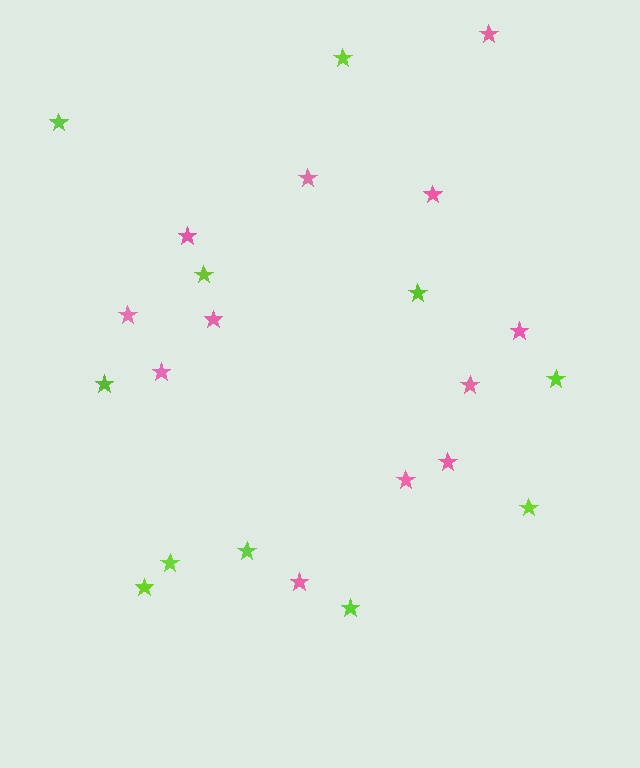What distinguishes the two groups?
There are 2 groups: one group of pink stars (12) and one group of lime stars (11).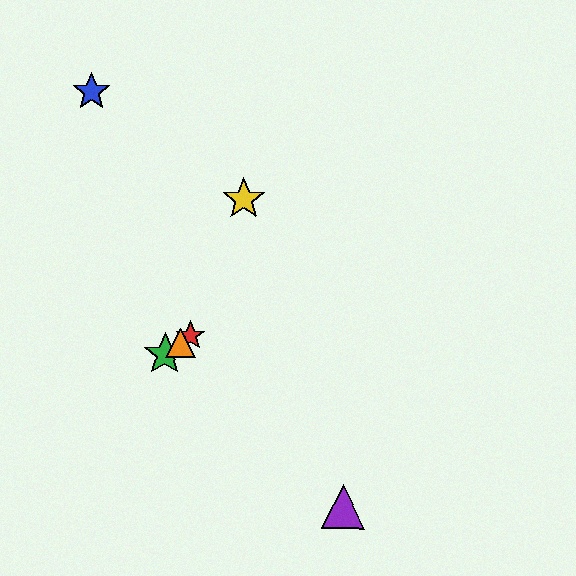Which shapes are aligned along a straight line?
The red star, the green star, the orange triangle are aligned along a straight line.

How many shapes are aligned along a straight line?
3 shapes (the red star, the green star, the orange triangle) are aligned along a straight line.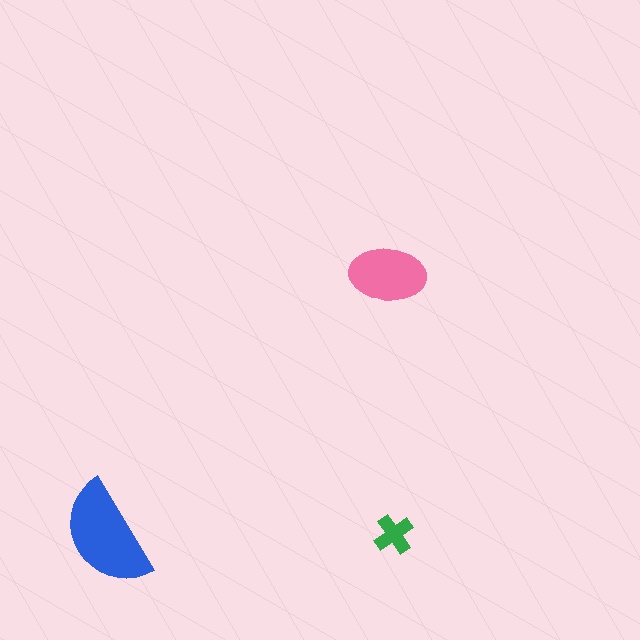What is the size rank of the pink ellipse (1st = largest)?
2nd.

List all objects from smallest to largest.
The green cross, the pink ellipse, the blue semicircle.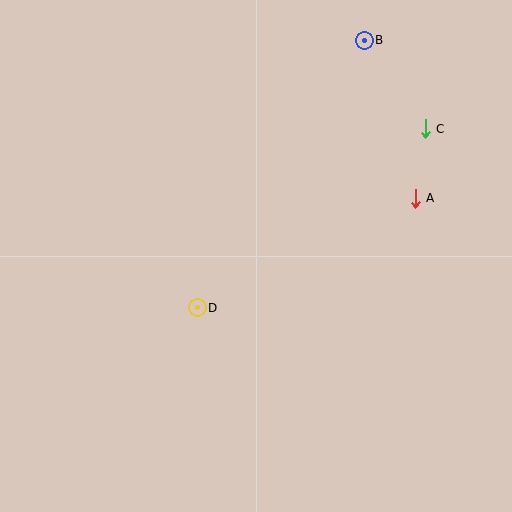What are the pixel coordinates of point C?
Point C is at (425, 129).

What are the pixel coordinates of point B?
Point B is at (364, 40).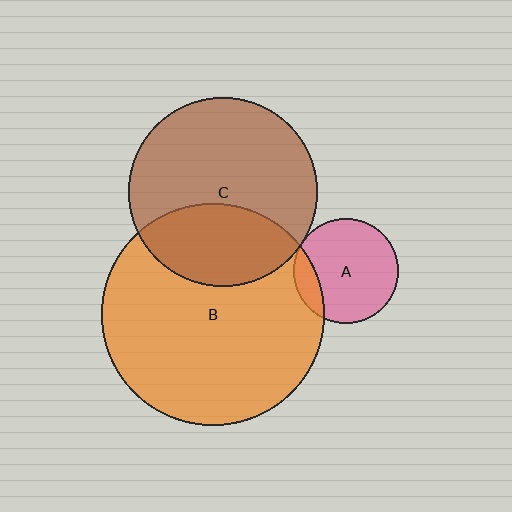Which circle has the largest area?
Circle B (orange).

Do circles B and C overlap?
Yes.